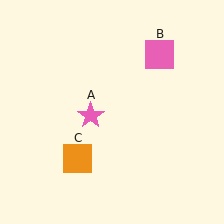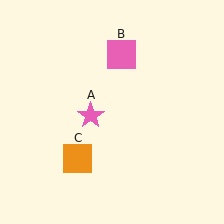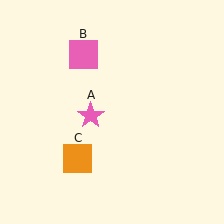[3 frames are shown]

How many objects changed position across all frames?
1 object changed position: pink square (object B).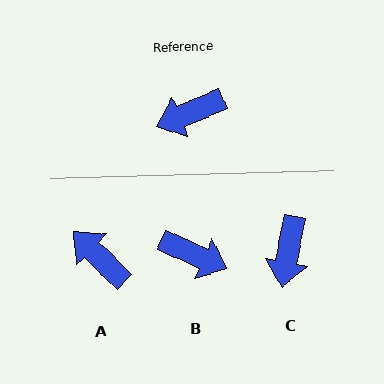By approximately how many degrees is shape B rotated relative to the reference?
Approximately 133 degrees counter-clockwise.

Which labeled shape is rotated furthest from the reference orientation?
B, about 133 degrees away.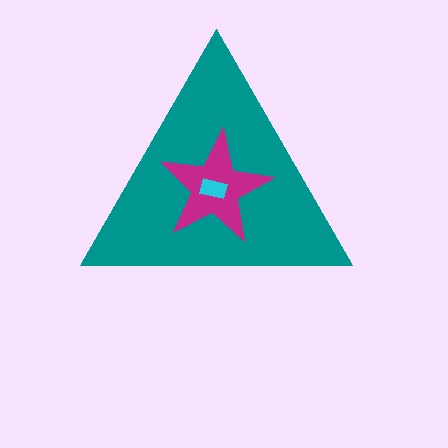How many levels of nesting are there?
3.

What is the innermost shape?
The cyan rectangle.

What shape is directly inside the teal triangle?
The magenta star.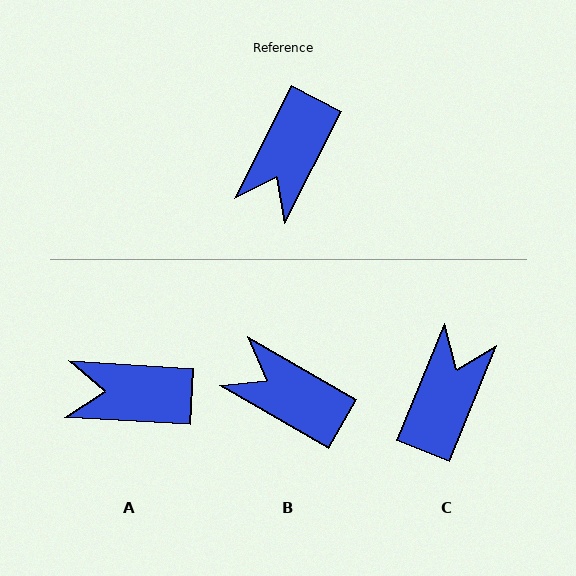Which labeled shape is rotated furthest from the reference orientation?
C, about 175 degrees away.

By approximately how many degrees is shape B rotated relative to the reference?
Approximately 93 degrees clockwise.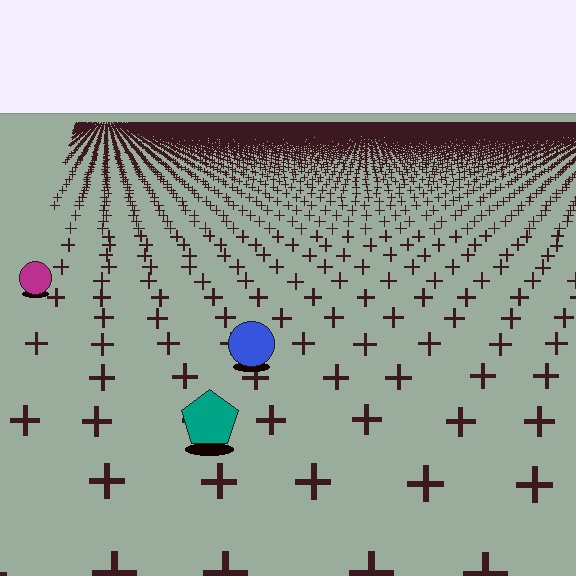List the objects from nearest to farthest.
From nearest to farthest: the teal pentagon, the blue circle, the magenta circle.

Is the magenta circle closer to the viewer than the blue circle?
No. The blue circle is closer — you can tell from the texture gradient: the ground texture is coarser near it.